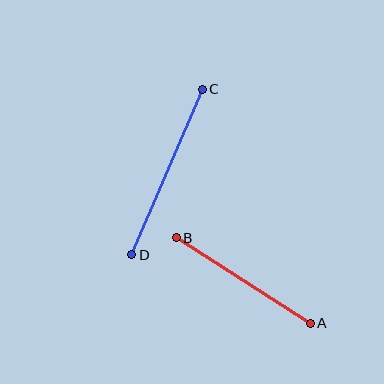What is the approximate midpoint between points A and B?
The midpoint is at approximately (243, 280) pixels.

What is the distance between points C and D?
The distance is approximately 180 pixels.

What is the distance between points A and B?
The distance is approximately 159 pixels.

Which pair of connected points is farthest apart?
Points C and D are farthest apart.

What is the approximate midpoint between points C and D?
The midpoint is at approximately (167, 172) pixels.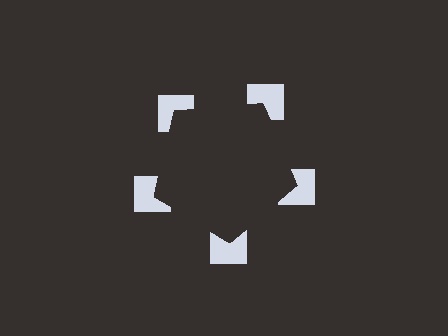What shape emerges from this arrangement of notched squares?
An illusory pentagon — its edges are inferred from the aligned wedge cuts in the notched squares, not physically drawn.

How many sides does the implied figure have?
5 sides.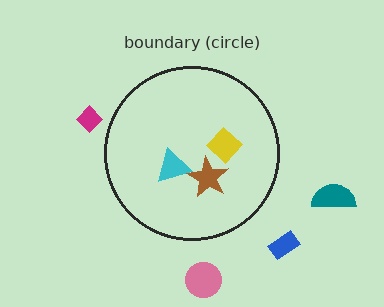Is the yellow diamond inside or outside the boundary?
Inside.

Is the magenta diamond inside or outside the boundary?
Outside.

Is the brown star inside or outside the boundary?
Inside.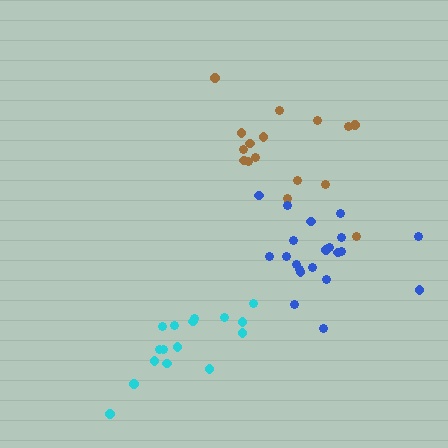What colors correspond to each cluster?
The clusters are colored: brown, blue, cyan.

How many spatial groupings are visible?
There are 3 spatial groupings.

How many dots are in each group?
Group 1: 16 dots, Group 2: 21 dots, Group 3: 16 dots (53 total).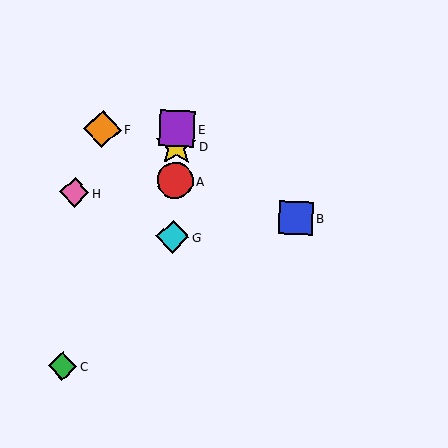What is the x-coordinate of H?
Object H is at x≈74.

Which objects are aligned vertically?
Objects A, D, E, G are aligned vertically.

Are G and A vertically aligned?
Yes, both are at x≈173.